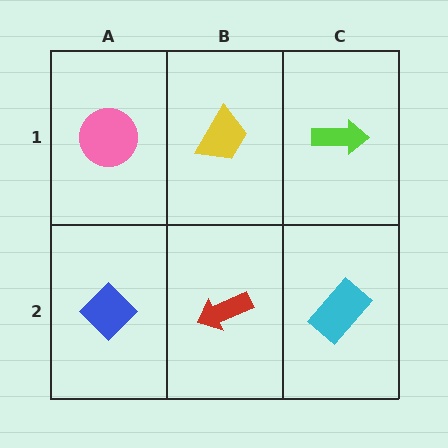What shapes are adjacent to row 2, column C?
A lime arrow (row 1, column C), a red arrow (row 2, column B).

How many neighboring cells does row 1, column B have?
3.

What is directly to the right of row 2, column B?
A cyan rectangle.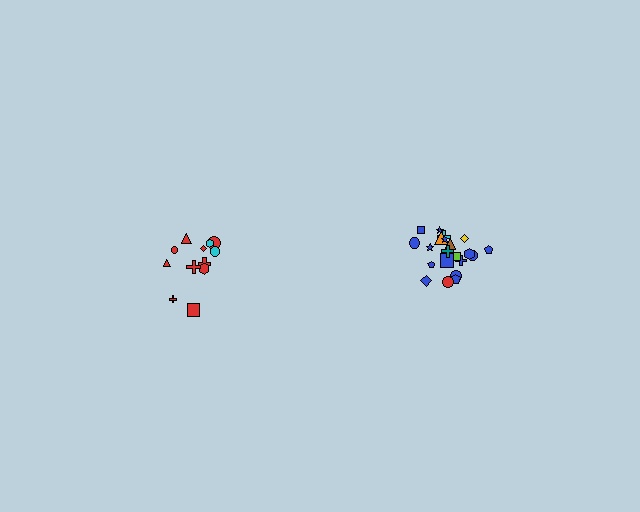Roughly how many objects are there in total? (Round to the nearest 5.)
Roughly 35 objects in total.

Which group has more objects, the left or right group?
The right group.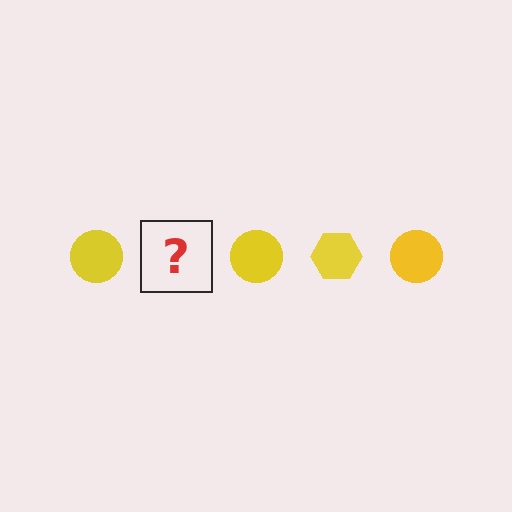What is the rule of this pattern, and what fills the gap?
The rule is that the pattern cycles through circle, hexagon shapes in yellow. The gap should be filled with a yellow hexagon.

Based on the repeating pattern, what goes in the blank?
The blank should be a yellow hexagon.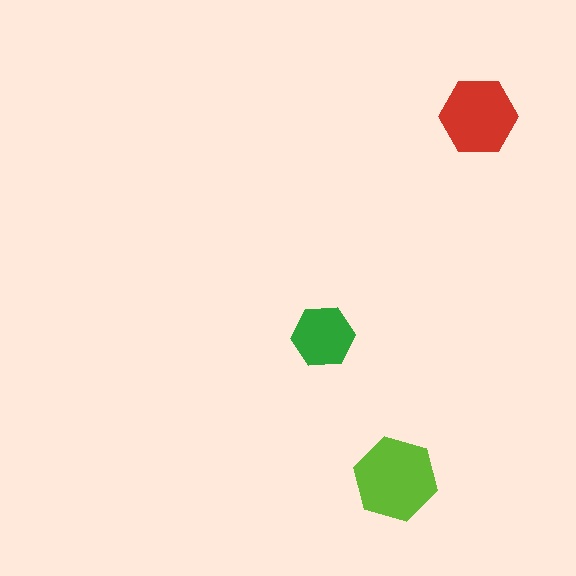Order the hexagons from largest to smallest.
the lime one, the red one, the green one.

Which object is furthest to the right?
The red hexagon is rightmost.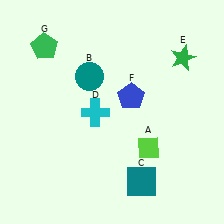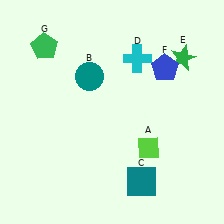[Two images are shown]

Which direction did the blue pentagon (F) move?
The blue pentagon (F) moved right.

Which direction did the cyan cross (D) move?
The cyan cross (D) moved up.